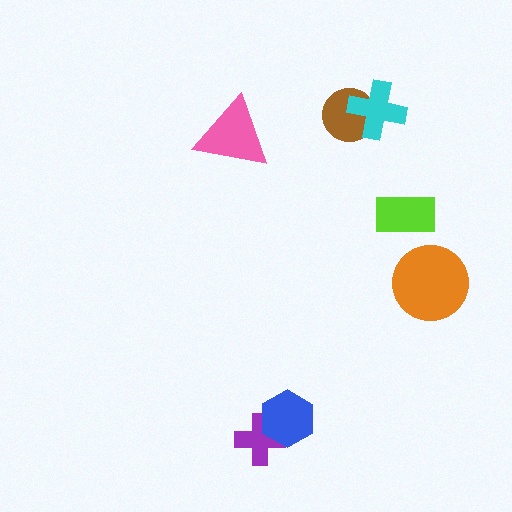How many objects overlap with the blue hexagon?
1 object overlaps with the blue hexagon.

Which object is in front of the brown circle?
The cyan cross is in front of the brown circle.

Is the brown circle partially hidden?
Yes, it is partially covered by another shape.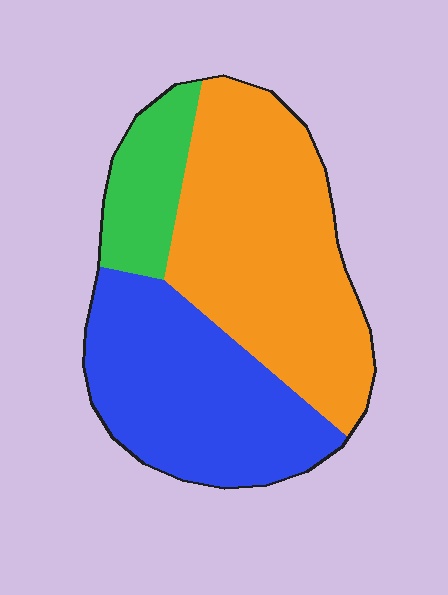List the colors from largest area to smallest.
From largest to smallest: orange, blue, green.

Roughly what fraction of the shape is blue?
Blue covers around 40% of the shape.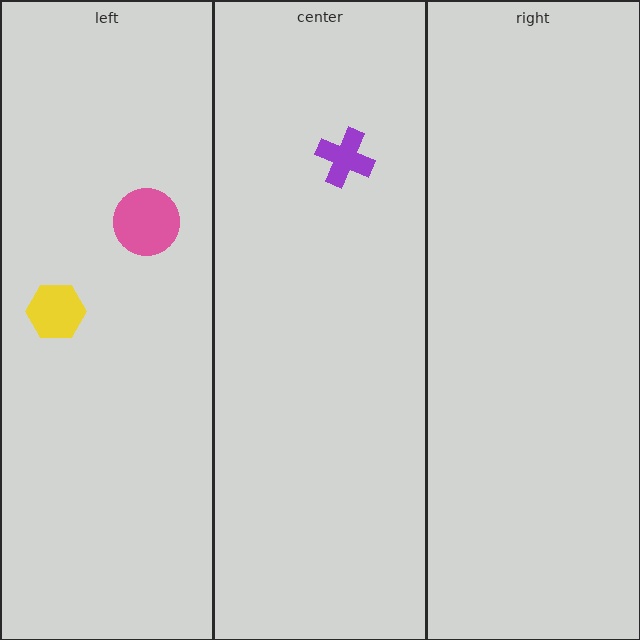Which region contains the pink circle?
The left region.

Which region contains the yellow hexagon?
The left region.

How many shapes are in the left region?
2.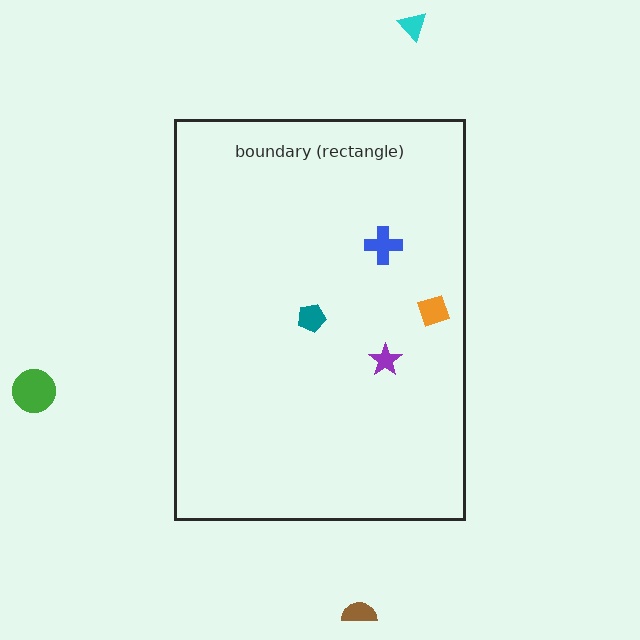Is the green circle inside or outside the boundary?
Outside.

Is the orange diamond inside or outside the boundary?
Inside.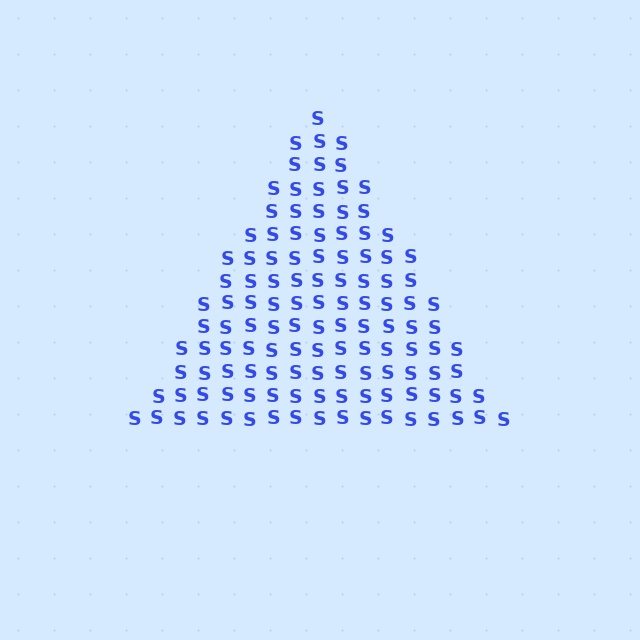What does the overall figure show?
The overall figure shows a triangle.